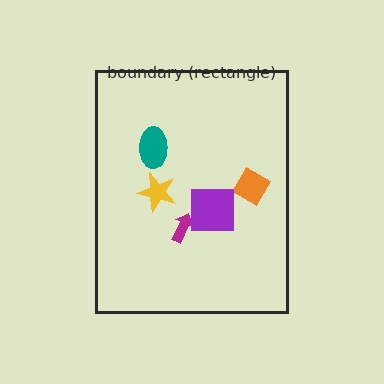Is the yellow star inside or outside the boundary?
Inside.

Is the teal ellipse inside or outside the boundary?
Inside.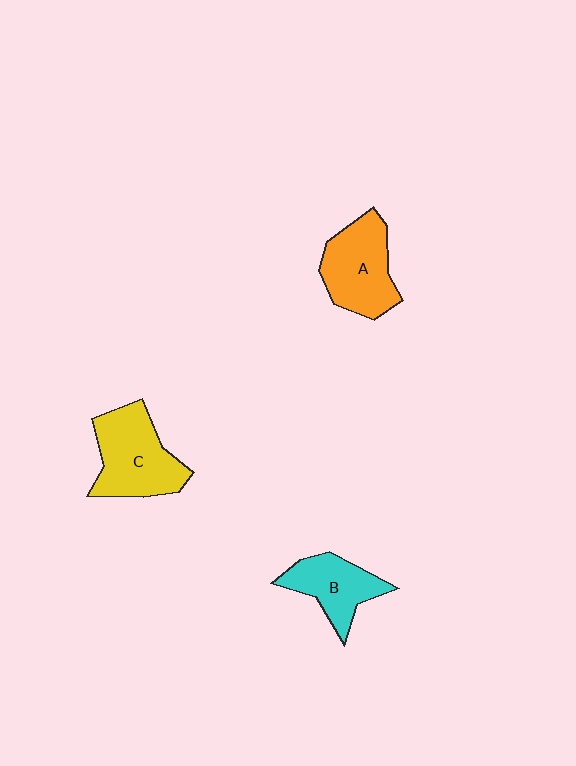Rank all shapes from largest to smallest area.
From largest to smallest: C (yellow), A (orange), B (cyan).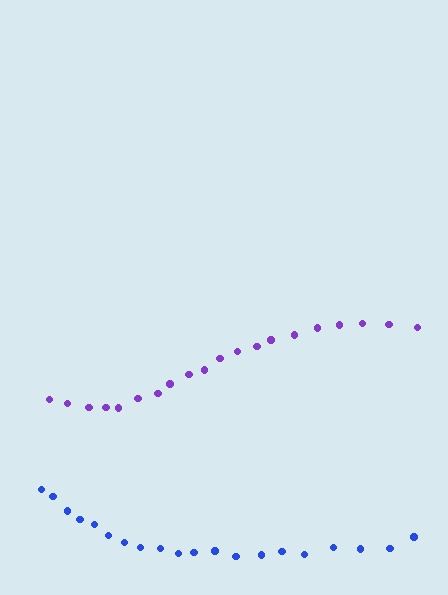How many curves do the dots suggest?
There are 2 distinct paths.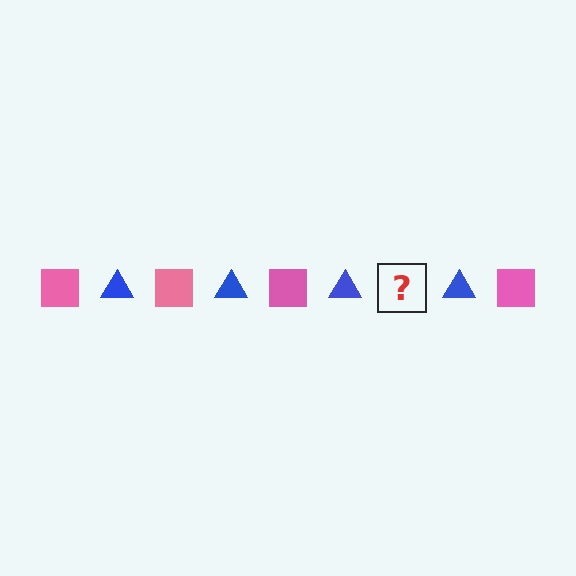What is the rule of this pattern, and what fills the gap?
The rule is that the pattern alternates between pink square and blue triangle. The gap should be filled with a pink square.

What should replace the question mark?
The question mark should be replaced with a pink square.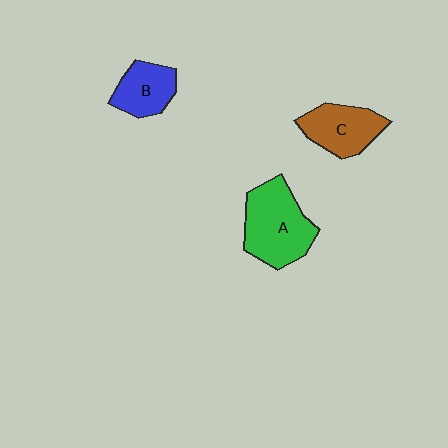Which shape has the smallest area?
Shape B (blue).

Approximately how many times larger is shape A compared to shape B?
Approximately 1.7 times.